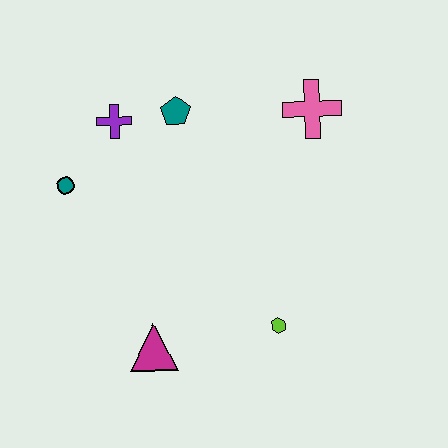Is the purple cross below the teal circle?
No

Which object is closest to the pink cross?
The teal pentagon is closest to the pink cross.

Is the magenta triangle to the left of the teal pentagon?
Yes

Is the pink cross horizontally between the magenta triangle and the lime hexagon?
No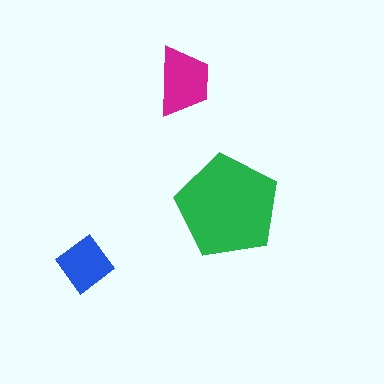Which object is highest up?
The magenta trapezoid is topmost.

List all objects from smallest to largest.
The blue diamond, the magenta trapezoid, the green pentagon.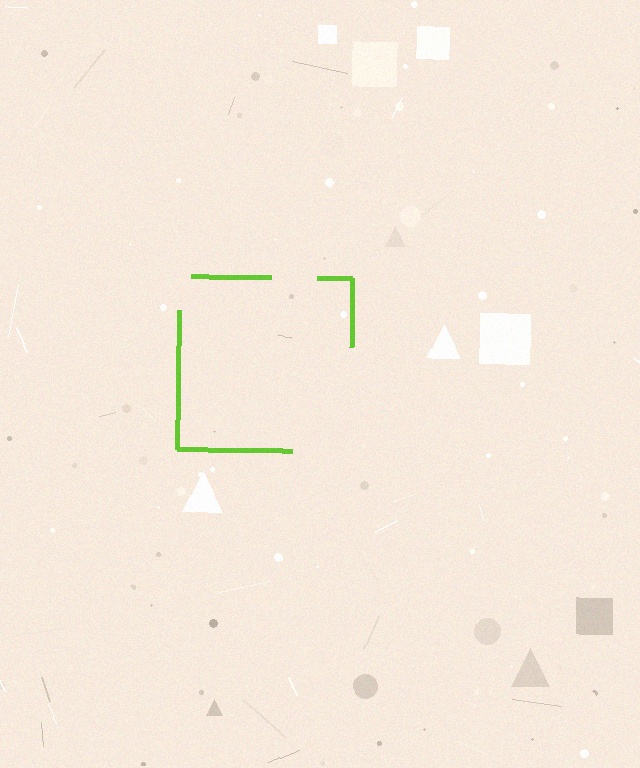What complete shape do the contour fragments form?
The contour fragments form a square.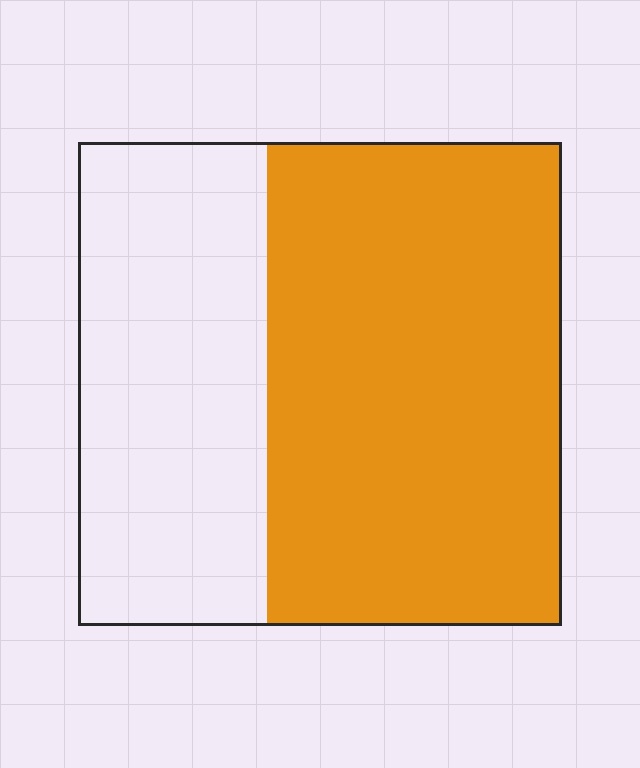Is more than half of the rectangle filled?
Yes.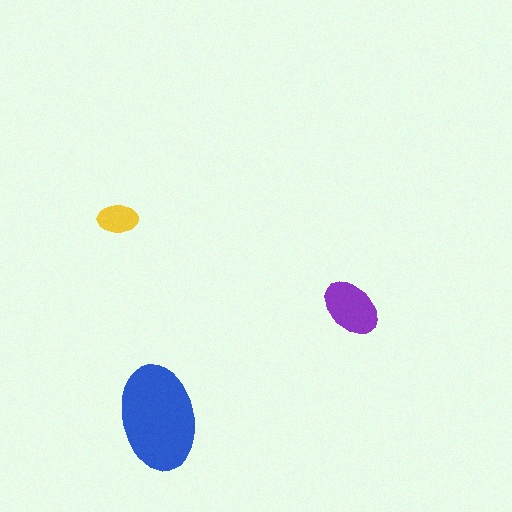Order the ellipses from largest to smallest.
the blue one, the purple one, the yellow one.